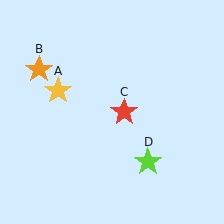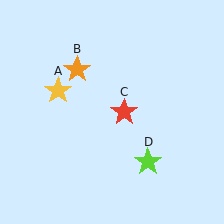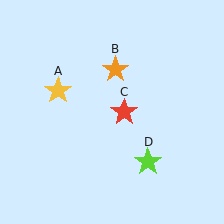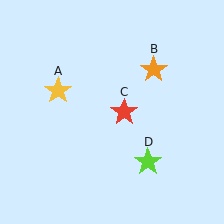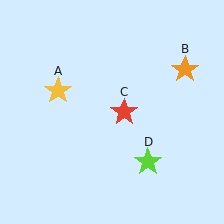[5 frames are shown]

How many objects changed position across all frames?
1 object changed position: orange star (object B).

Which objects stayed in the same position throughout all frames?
Yellow star (object A) and red star (object C) and lime star (object D) remained stationary.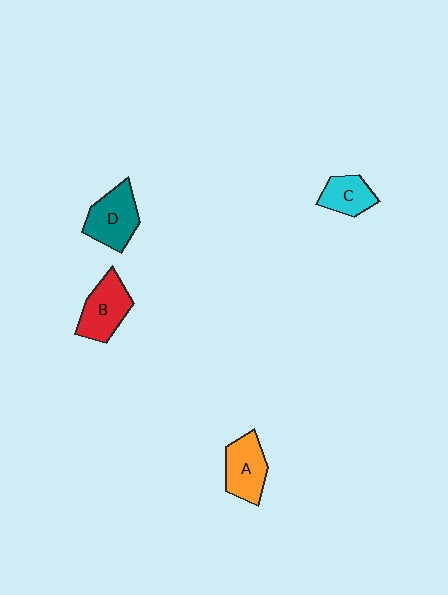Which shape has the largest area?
Shape D (teal).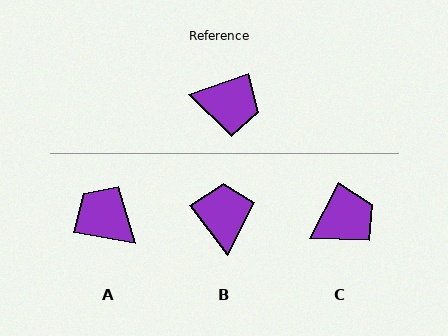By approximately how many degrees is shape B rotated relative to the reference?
Approximately 108 degrees counter-clockwise.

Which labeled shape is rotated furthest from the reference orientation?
A, about 151 degrees away.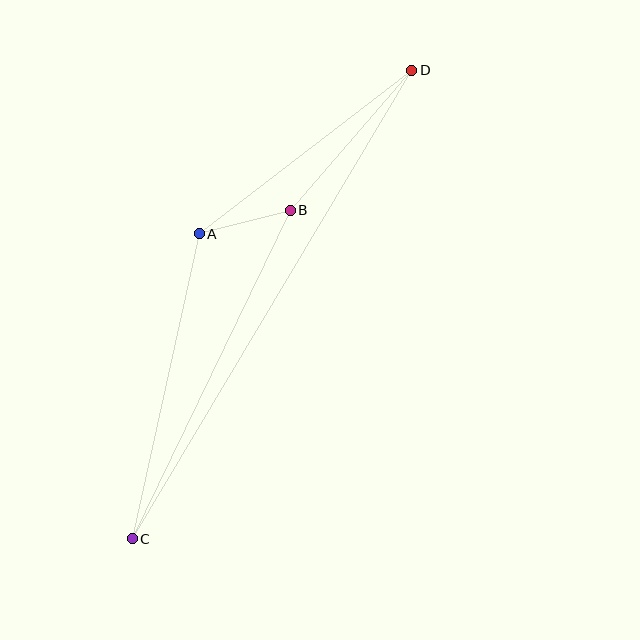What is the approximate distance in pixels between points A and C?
The distance between A and C is approximately 313 pixels.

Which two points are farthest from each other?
Points C and D are farthest from each other.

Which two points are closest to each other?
Points A and B are closest to each other.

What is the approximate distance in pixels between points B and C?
The distance between B and C is approximately 365 pixels.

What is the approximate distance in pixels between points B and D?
The distance between B and D is approximately 185 pixels.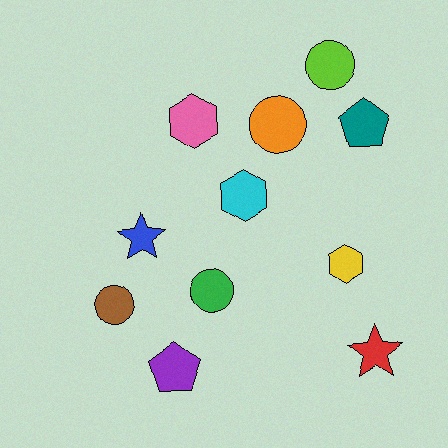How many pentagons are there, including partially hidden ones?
There are 2 pentagons.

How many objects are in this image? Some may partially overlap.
There are 11 objects.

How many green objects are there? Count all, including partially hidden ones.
There is 1 green object.